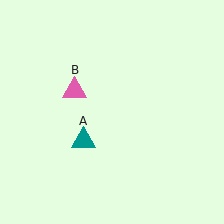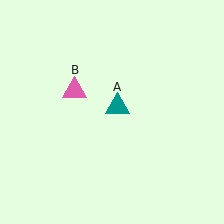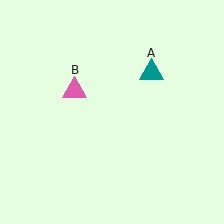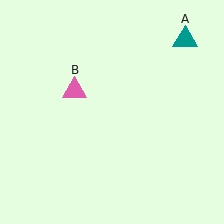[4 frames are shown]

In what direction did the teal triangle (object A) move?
The teal triangle (object A) moved up and to the right.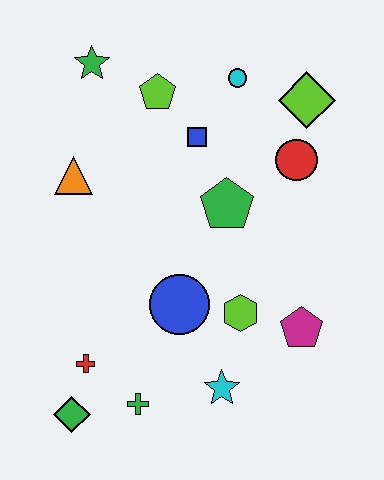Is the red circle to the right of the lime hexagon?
Yes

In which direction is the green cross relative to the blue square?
The green cross is below the blue square.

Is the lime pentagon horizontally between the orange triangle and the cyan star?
Yes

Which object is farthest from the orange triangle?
The magenta pentagon is farthest from the orange triangle.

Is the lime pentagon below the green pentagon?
No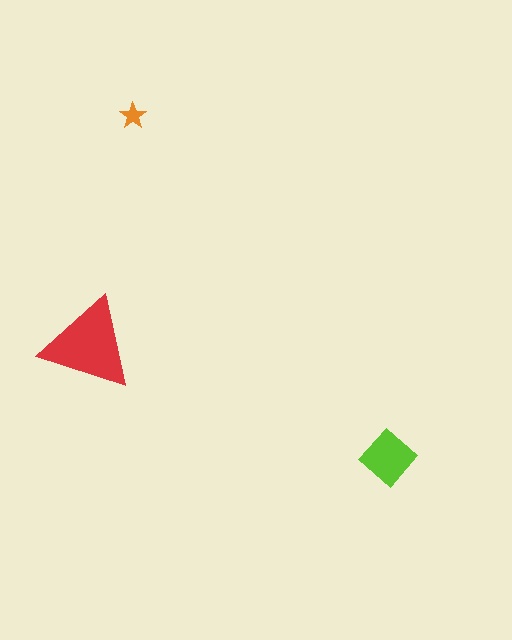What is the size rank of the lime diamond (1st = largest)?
2nd.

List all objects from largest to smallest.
The red triangle, the lime diamond, the orange star.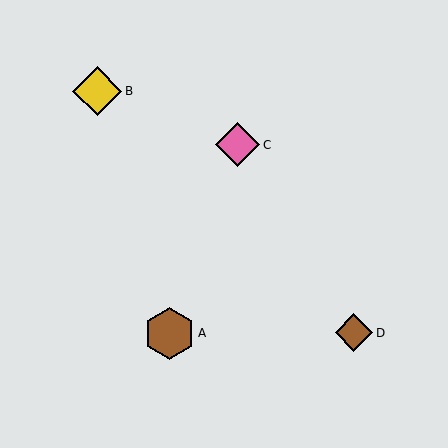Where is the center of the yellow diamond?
The center of the yellow diamond is at (97, 91).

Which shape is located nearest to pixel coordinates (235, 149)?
The pink diamond (labeled C) at (238, 145) is nearest to that location.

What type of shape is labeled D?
Shape D is a brown diamond.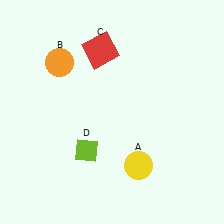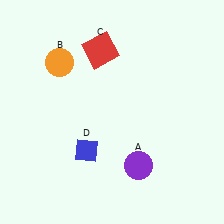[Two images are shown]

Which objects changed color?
A changed from yellow to purple. D changed from lime to blue.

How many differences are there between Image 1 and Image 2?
There are 2 differences between the two images.